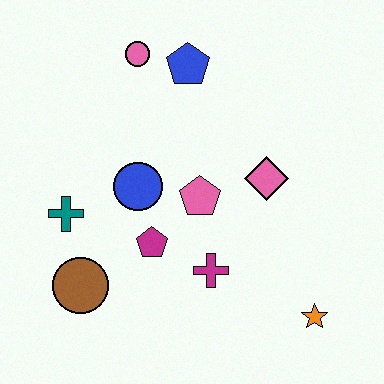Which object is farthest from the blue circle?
The orange star is farthest from the blue circle.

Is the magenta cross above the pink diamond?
No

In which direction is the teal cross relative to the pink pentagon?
The teal cross is to the left of the pink pentagon.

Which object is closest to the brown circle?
The teal cross is closest to the brown circle.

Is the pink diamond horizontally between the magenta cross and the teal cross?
No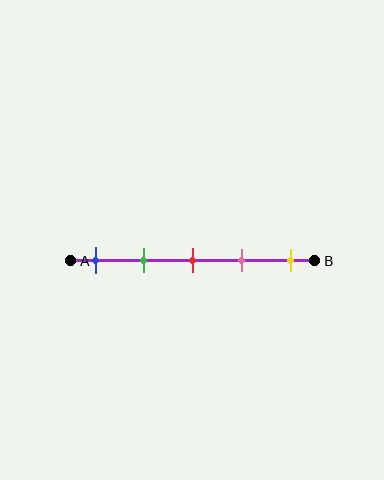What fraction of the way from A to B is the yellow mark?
The yellow mark is approximately 90% (0.9) of the way from A to B.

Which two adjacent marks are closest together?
The red and pink marks are the closest adjacent pair.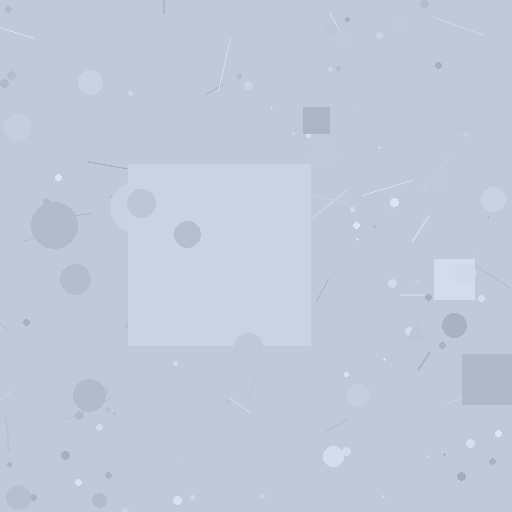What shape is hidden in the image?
A square is hidden in the image.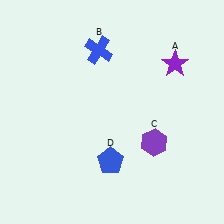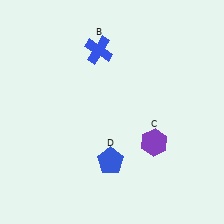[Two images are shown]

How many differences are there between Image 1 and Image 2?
There is 1 difference between the two images.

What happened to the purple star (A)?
The purple star (A) was removed in Image 2. It was in the top-right area of Image 1.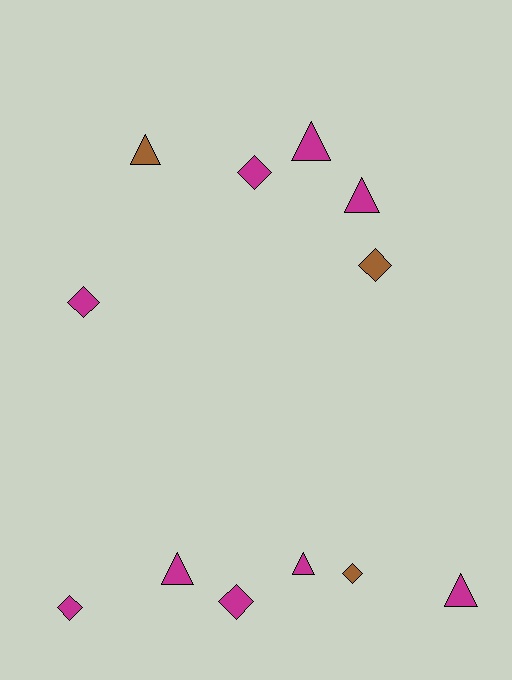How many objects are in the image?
There are 12 objects.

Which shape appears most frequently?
Diamond, with 6 objects.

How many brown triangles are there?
There is 1 brown triangle.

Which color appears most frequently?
Magenta, with 9 objects.